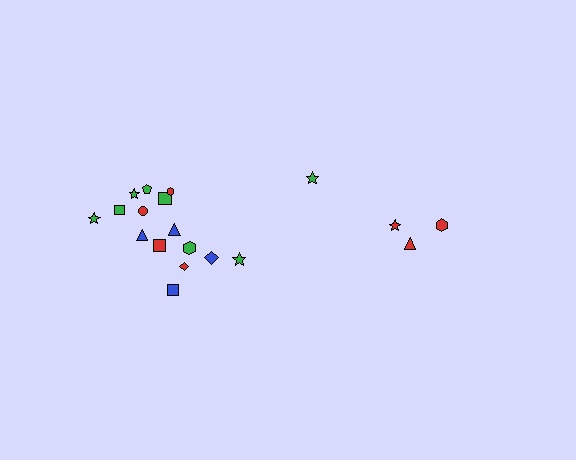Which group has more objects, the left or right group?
The left group.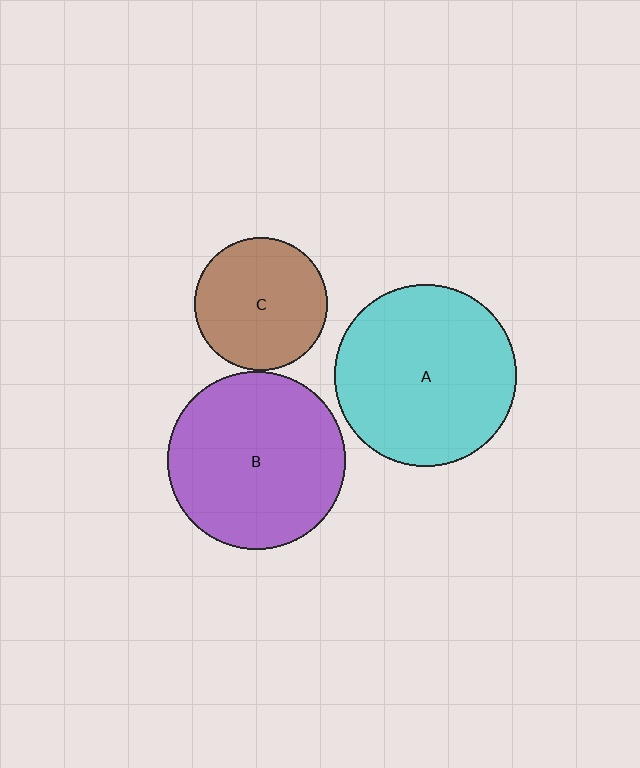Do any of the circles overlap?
No, none of the circles overlap.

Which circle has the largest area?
Circle A (cyan).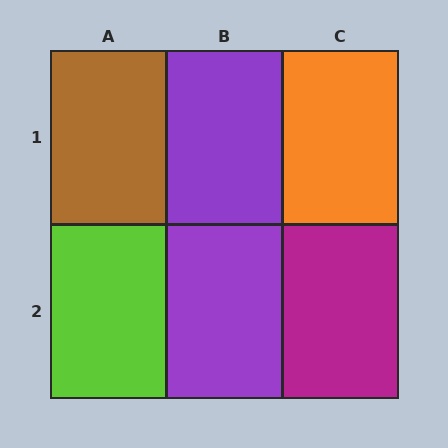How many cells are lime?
1 cell is lime.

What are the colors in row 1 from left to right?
Brown, purple, orange.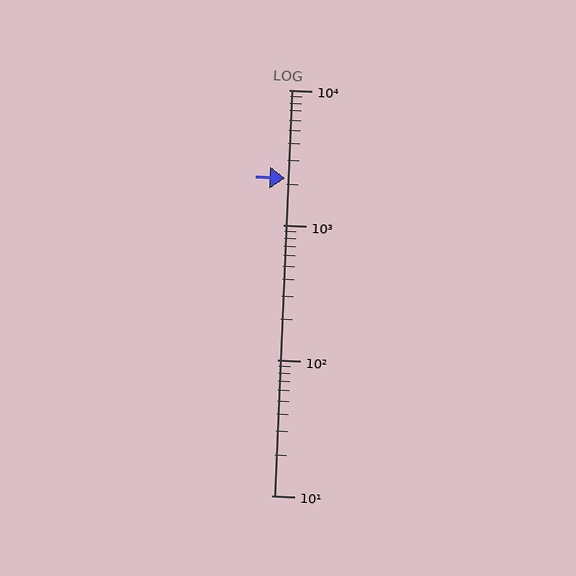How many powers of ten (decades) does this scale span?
The scale spans 3 decades, from 10 to 10000.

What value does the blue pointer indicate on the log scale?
The pointer indicates approximately 2200.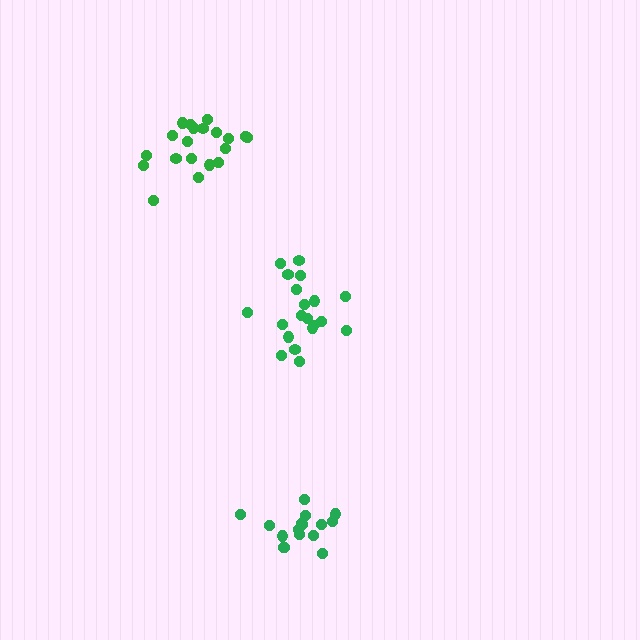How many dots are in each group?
Group 1: 20 dots, Group 2: 16 dots, Group 3: 20 dots (56 total).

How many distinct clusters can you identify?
There are 3 distinct clusters.